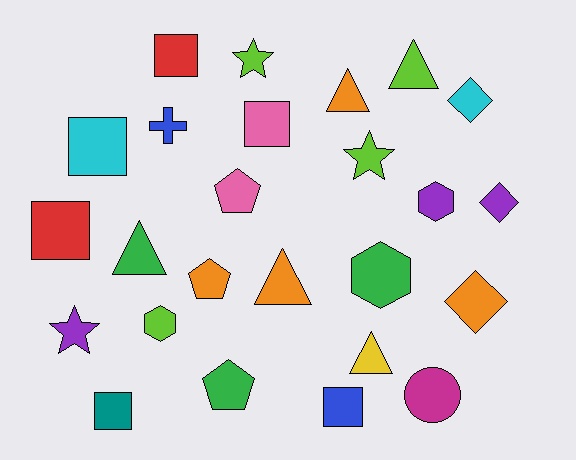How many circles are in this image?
There is 1 circle.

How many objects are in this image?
There are 25 objects.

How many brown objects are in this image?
There are no brown objects.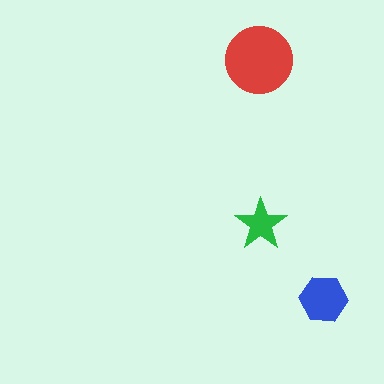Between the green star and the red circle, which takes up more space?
The red circle.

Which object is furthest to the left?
The red circle is leftmost.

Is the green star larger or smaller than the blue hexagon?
Smaller.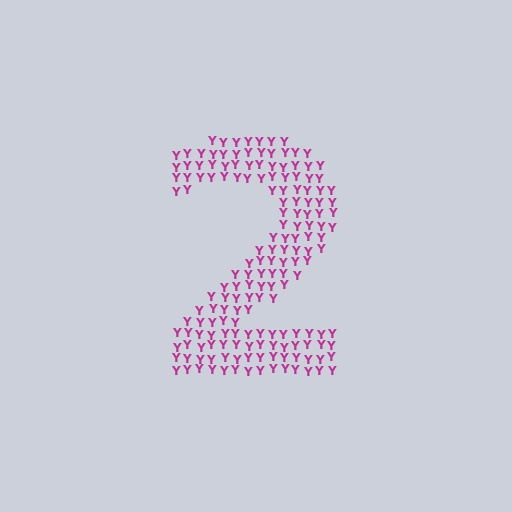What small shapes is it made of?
It is made of small letter Y's.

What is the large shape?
The large shape is the digit 2.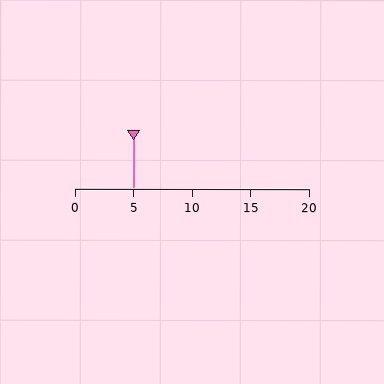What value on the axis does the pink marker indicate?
The marker indicates approximately 5.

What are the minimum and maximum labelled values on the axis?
The axis runs from 0 to 20.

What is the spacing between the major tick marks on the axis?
The major ticks are spaced 5 apart.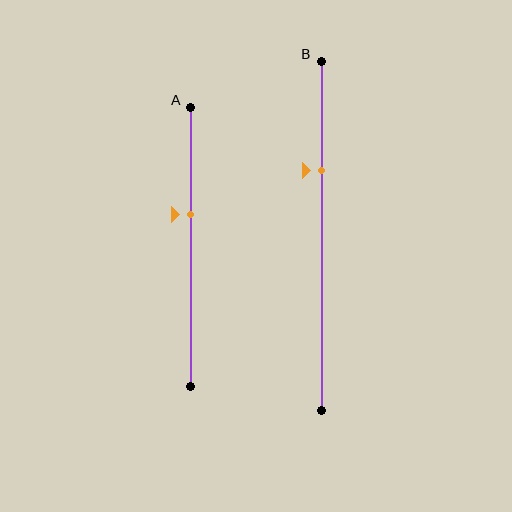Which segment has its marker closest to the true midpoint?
Segment A has its marker closest to the true midpoint.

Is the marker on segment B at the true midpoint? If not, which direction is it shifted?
No, the marker on segment B is shifted upward by about 19% of the segment length.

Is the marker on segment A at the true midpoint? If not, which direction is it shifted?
No, the marker on segment A is shifted upward by about 12% of the segment length.